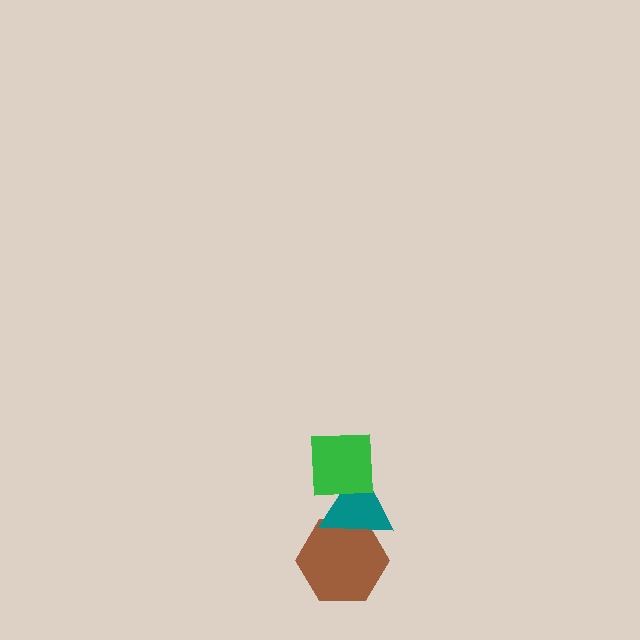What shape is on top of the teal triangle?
The green square is on top of the teal triangle.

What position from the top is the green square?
The green square is 1st from the top.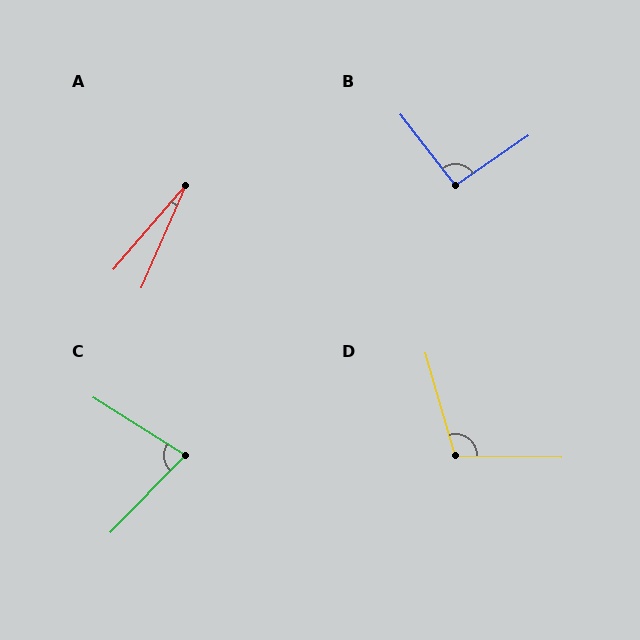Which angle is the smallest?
A, at approximately 17 degrees.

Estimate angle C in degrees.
Approximately 78 degrees.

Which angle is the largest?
D, at approximately 107 degrees.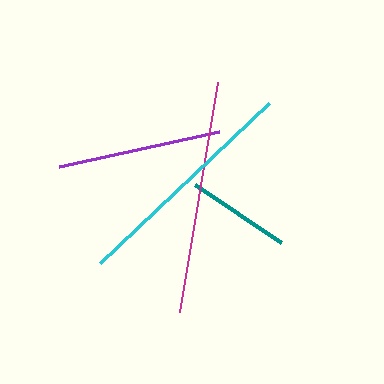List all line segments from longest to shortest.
From longest to shortest: magenta, cyan, purple, teal.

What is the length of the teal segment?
The teal segment is approximately 103 pixels long.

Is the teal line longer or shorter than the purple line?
The purple line is longer than the teal line.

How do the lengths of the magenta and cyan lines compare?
The magenta and cyan lines are approximately the same length.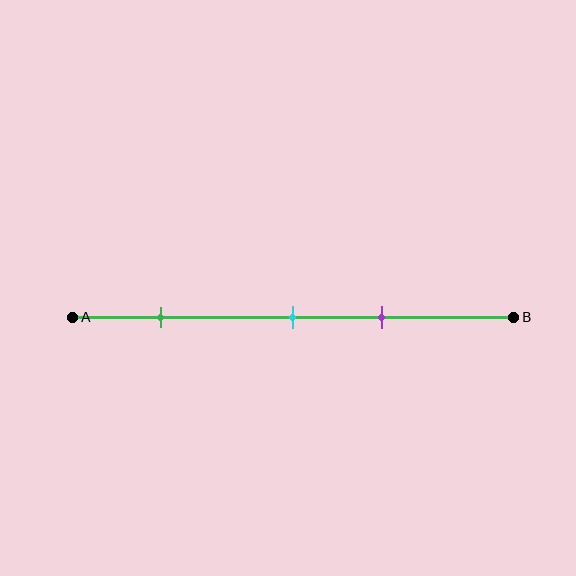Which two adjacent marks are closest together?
The cyan and purple marks are the closest adjacent pair.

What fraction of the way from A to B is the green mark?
The green mark is approximately 20% (0.2) of the way from A to B.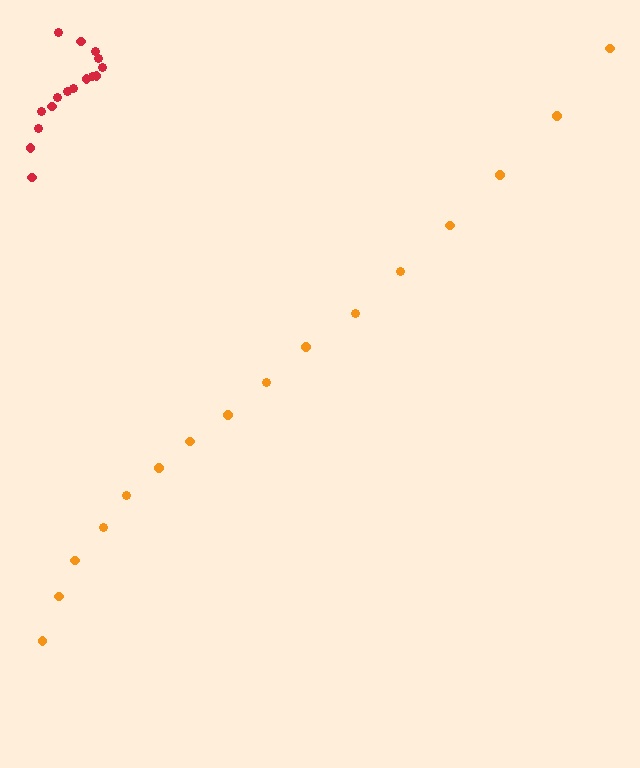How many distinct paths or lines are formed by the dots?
There are 2 distinct paths.